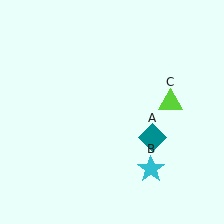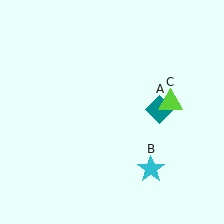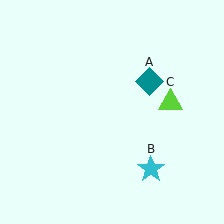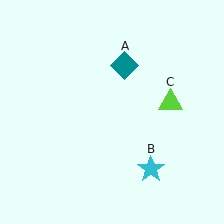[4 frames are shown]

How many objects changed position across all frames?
1 object changed position: teal diamond (object A).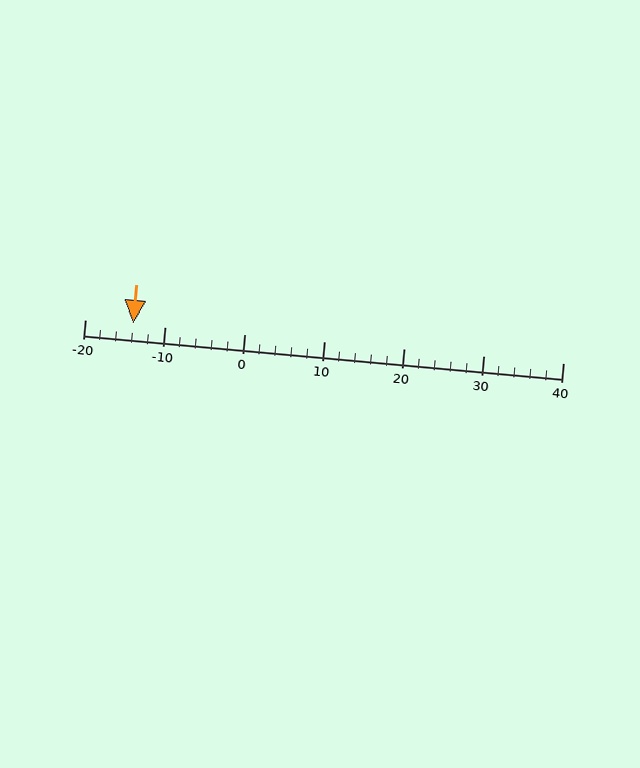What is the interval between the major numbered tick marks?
The major tick marks are spaced 10 units apart.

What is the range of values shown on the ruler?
The ruler shows values from -20 to 40.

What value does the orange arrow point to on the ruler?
The orange arrow points to approximately -14.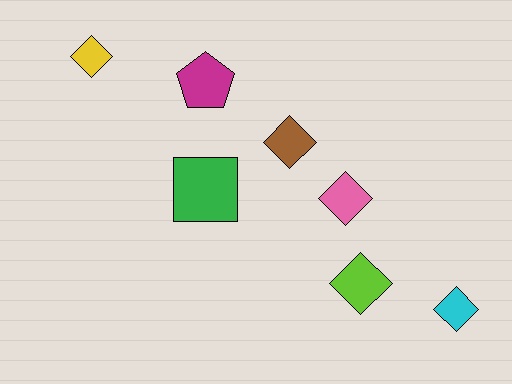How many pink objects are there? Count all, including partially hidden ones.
There is 1 pink object.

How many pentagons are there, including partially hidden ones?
There is 1 pentagon.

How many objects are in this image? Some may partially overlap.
There are 7 objects.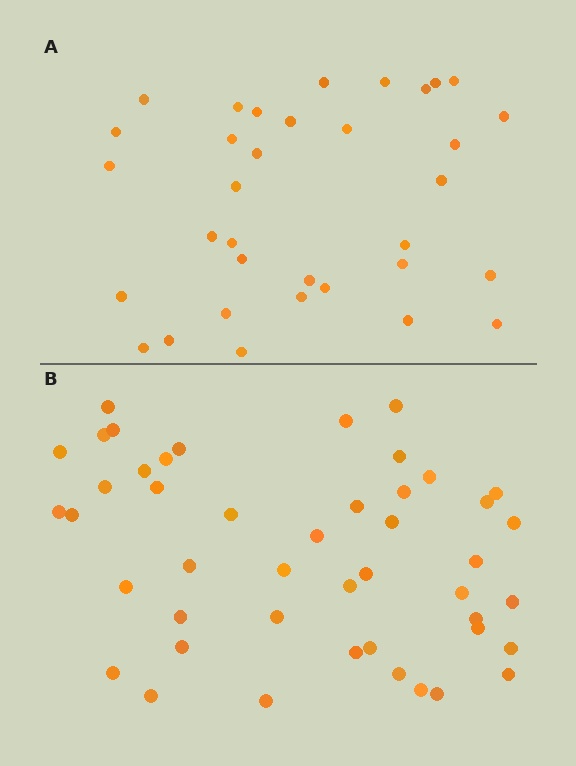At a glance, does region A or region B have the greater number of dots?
Region B (the bottom region) has more dots.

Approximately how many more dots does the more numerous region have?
Region B has roughly 12 or so more dots than region A.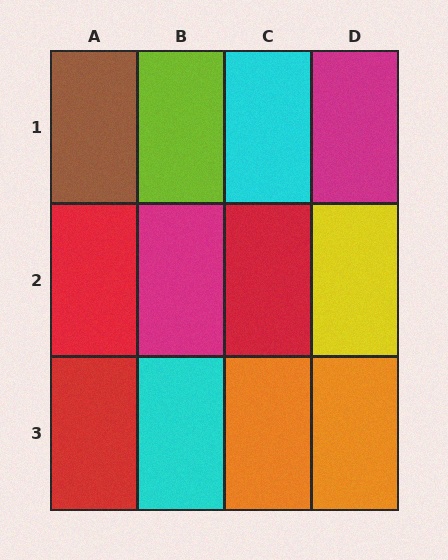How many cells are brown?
1 cell is brown.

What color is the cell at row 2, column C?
Red.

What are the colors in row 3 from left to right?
Red, cyan, orange, orange.